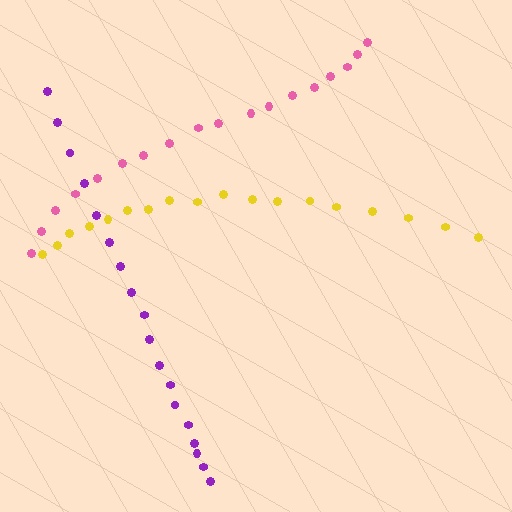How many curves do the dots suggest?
There are 3 distinct paths.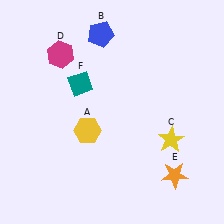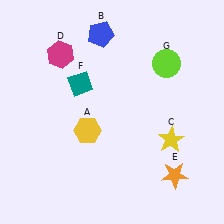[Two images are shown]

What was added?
A lime circle (G) was added in Image 2.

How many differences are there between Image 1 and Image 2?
There is 1 difference between the two images.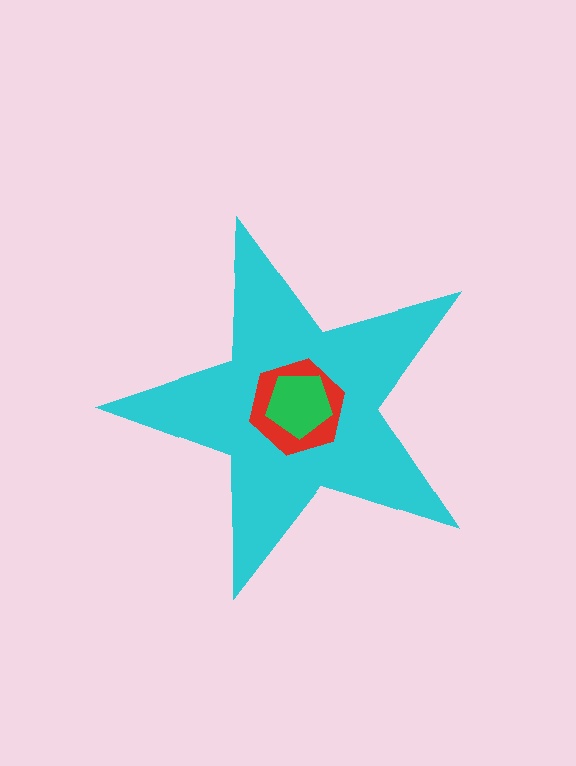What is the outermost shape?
The cyan star.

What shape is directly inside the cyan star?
The red hexagon.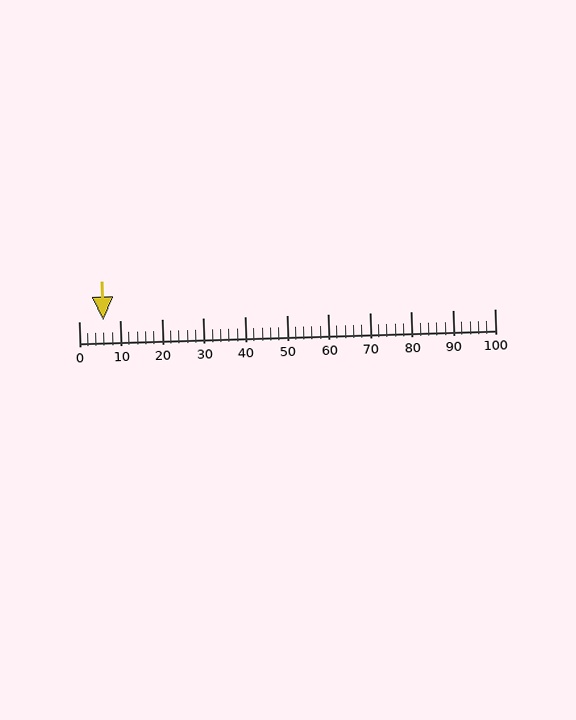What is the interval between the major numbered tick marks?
The major tick marks are spaced 10 units apart.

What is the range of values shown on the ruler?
The ruler shows values from 0 to 100.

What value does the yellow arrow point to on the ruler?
The yellow arrow points to approximately 6.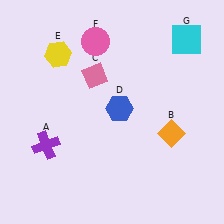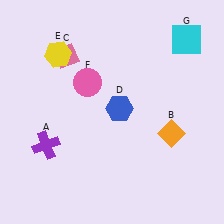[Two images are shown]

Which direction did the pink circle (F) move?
The pink circle (F) moved down.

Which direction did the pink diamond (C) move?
The pink diamond (C) moved left.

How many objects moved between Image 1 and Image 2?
2 objects moved between the two images.